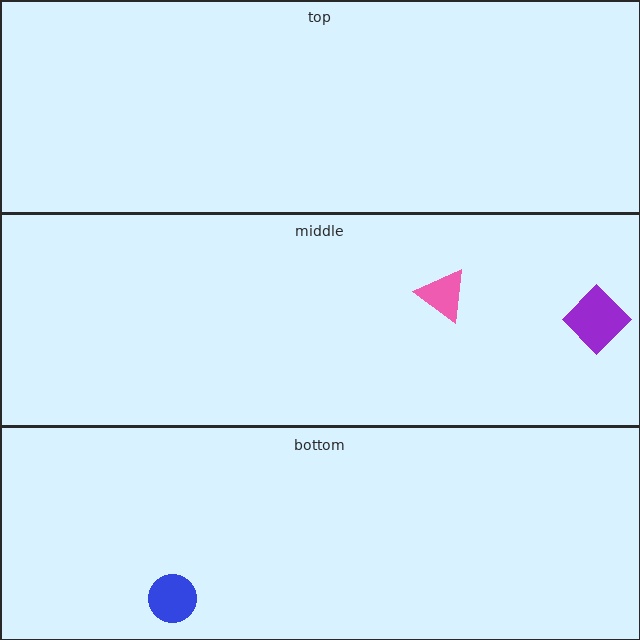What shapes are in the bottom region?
The blue circle.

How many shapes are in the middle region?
2.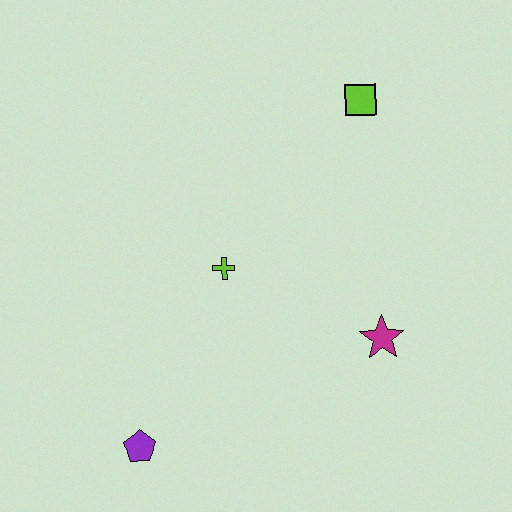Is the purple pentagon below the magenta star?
Yes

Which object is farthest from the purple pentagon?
The lime square is farthest from the purple pentagon.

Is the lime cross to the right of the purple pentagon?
Yes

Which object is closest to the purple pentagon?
The lime cross is closest to the purple pentagon.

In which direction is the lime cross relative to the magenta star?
The lime cross is to the left of the magenta star.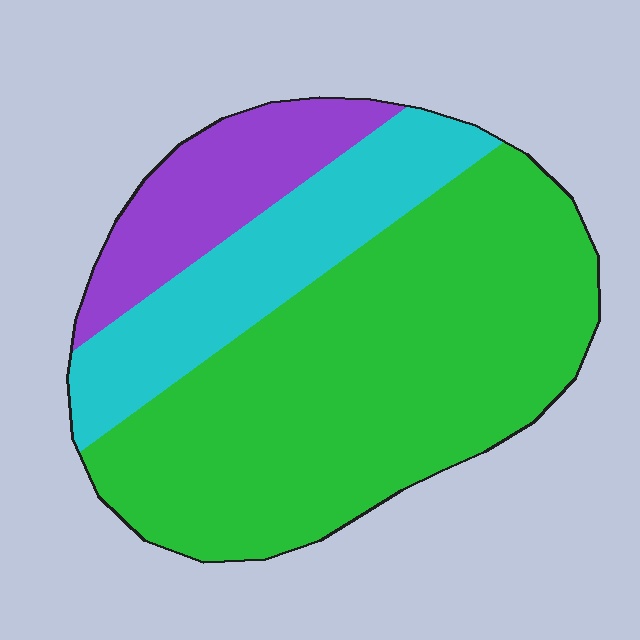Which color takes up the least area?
Purple, at roughly 15%.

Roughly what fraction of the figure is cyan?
Cyan takes up about one fifth (1/5) of the figure.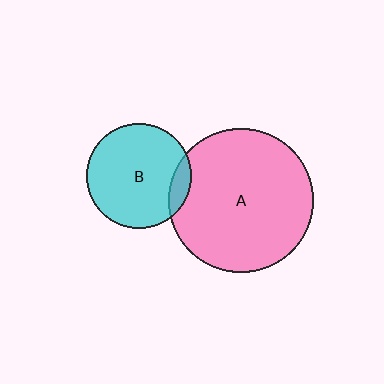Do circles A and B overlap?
Yes.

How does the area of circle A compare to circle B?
Approximately 1.9 times.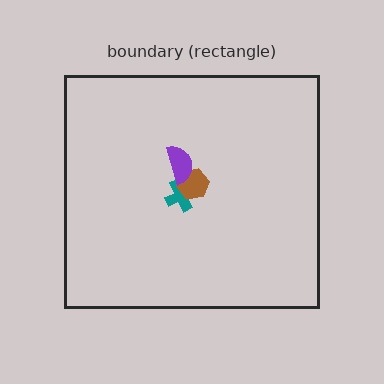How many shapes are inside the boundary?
3 inside, 0 outside.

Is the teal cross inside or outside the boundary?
Inside.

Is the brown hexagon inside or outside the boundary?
Inside.